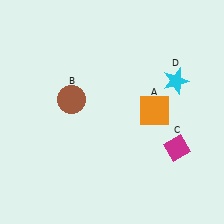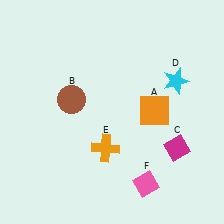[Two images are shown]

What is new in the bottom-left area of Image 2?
An orange cross (E) was added in the bottom-left area of Image 2.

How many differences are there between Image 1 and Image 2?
There are 2 differences between the two images.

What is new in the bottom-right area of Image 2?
A pink diamond (F) was added in the bottom-right area of Image 2.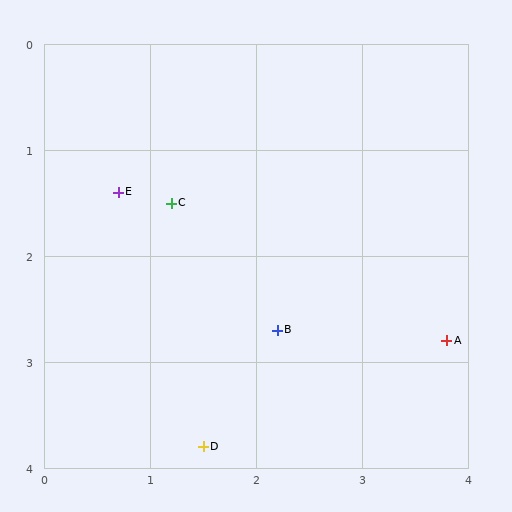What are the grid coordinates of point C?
Point C is at approximately (1.2, 1.5).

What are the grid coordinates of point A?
Point A is at approximately (3.8, 2.8).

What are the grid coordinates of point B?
Point B is at approximately (2.2, 2.7).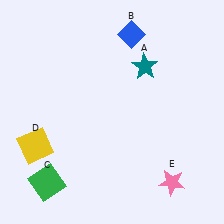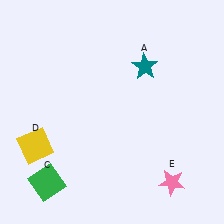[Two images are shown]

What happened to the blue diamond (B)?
The blue diamond (B) was removed in Image 2. It was in the top-right area of Image 1.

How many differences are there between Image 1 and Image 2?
There is 1 difference between the two images.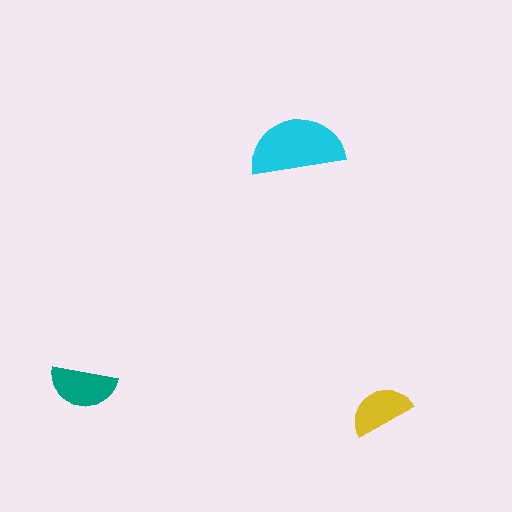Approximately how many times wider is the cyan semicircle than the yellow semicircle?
About 1.5 times wider.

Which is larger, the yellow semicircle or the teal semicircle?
The teal one.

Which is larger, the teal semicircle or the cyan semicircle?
The cyan one.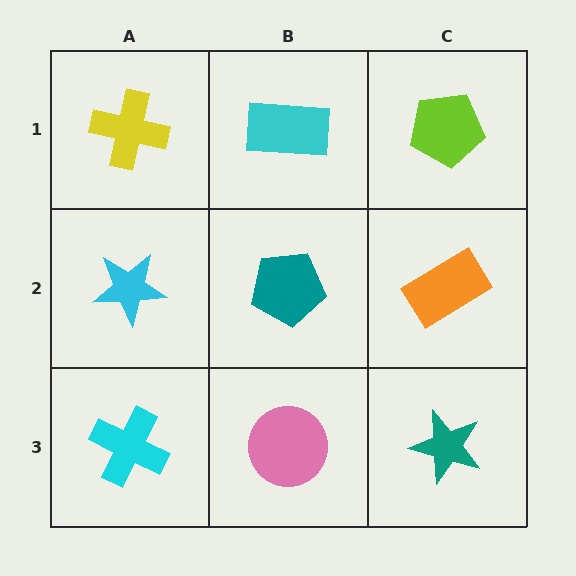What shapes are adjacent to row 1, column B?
A teal pentagon (row 2, column B), a yellow cross (row 1, column A), a lime pentagon (row 1, column C).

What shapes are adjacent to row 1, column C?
An orange rectangle (row 2, column C), a cyan rectangle (row 1, column B).